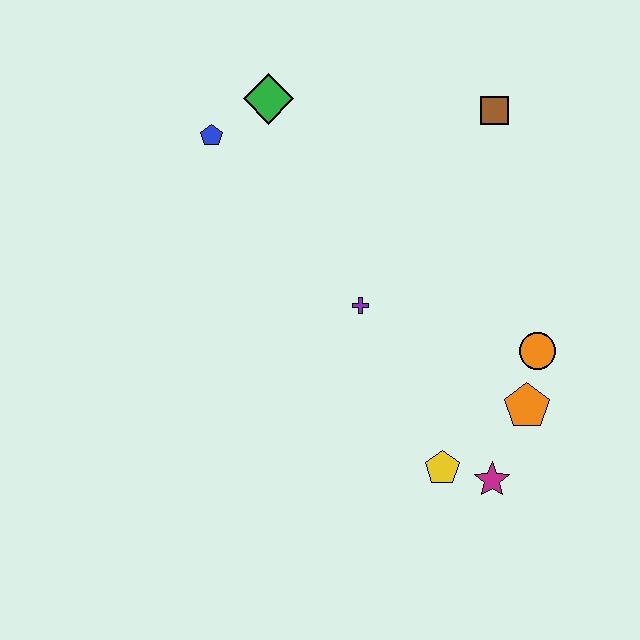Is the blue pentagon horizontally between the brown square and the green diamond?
No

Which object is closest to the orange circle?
The orange pentagon is closest to the orange circle.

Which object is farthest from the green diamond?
The magenta star is farthest from the green diamond.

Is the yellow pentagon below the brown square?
Yes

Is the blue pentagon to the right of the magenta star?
No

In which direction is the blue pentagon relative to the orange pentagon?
The blue pentagon is to the left of the orange pentagon.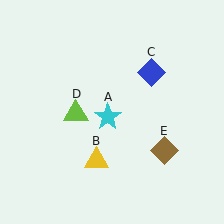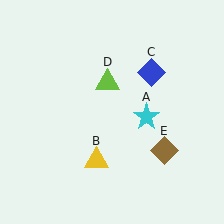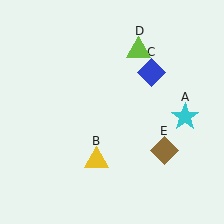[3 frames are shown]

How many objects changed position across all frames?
2 objects changed position: cyan star (object A), lime triangle (object D).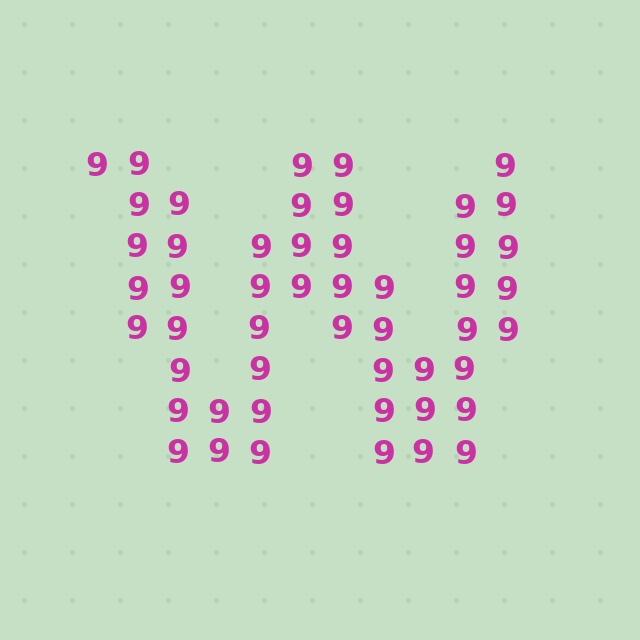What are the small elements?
The small elements are digit 9's.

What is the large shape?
The large shape is the letter W.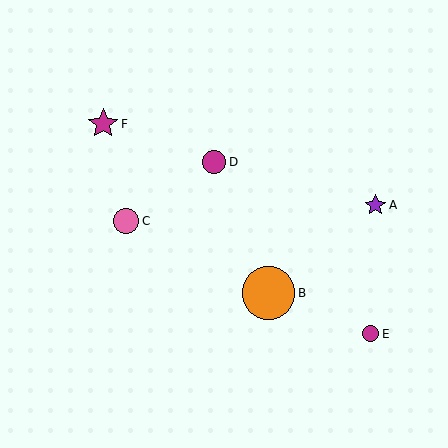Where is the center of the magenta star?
The center of the magenta star is at (103, 124).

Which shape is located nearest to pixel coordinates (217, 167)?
The magenta circle (labeled D) at (214, 162) is nearest to that location.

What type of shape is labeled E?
Shape E is a magenta circle.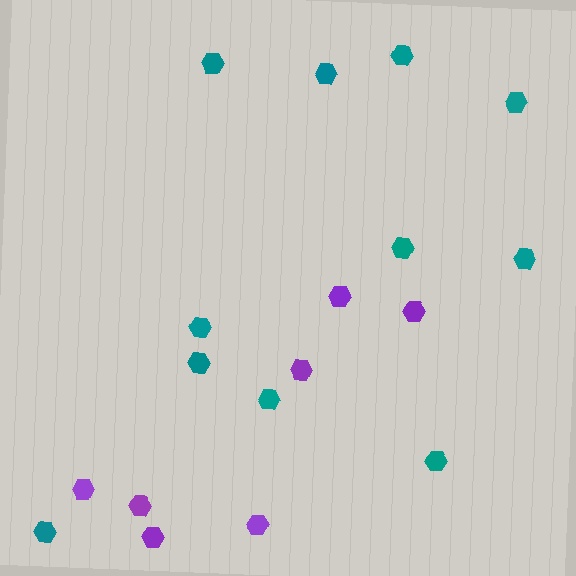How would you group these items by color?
There are 2 groups: one group of teal hexagons (11) and one group of purple hexagons (7).